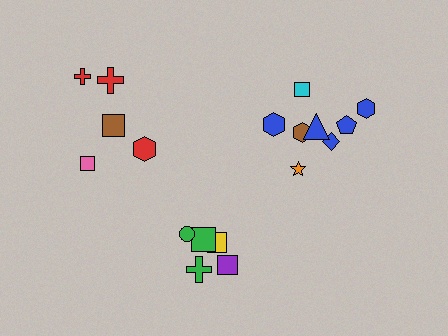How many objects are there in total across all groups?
There are 18 objects.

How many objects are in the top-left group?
There are 5 objects.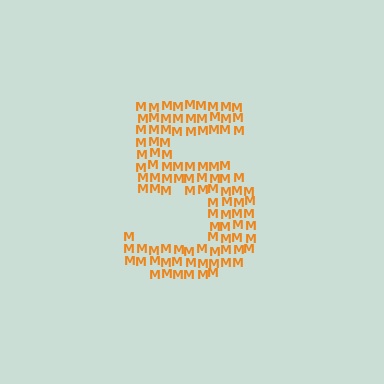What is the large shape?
The large shape is the digit 5.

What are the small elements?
The small elements are letter M's.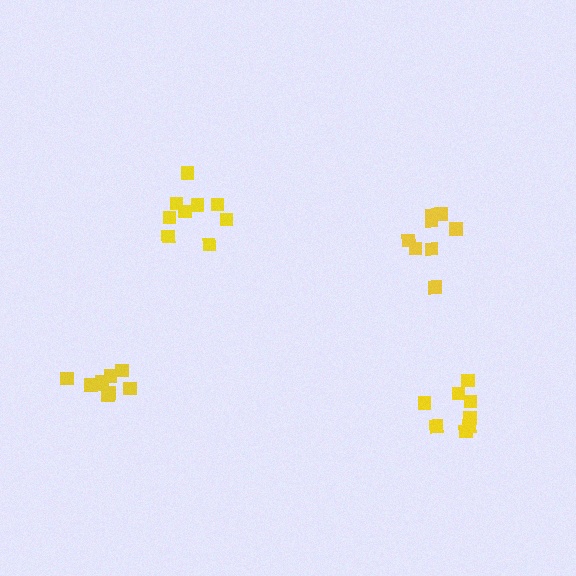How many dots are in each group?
Group 1: 8 dots, Group 2: 8 dots, Group 3: 9 dots, Group 4: 9 dots (34 total).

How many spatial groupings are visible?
There are 4 spatial groupings.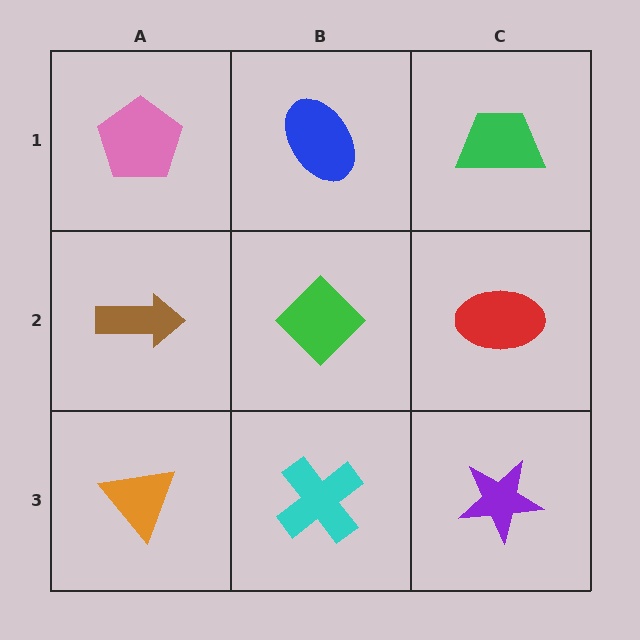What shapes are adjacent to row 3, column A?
A brown arrow (row 2, column A), a cyan cross (row 3, column B).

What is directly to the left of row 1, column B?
A pink pentagon.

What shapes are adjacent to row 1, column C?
A red ellipse (row 2, column C), a blue ellipse (row 1, column B).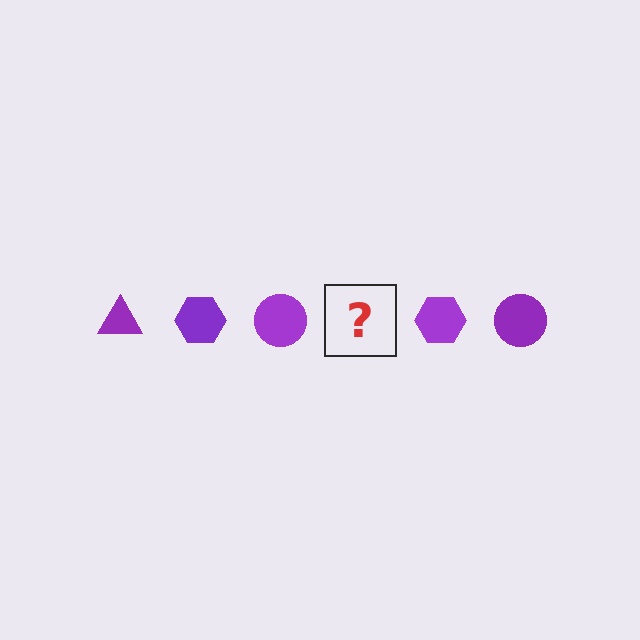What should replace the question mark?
The question mark should be replaced with a purple triangle.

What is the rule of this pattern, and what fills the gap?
The rule is that the pattern cycles through triangle, hexagon, circle shapes in purple. The gap should be filled with a purple triangle.